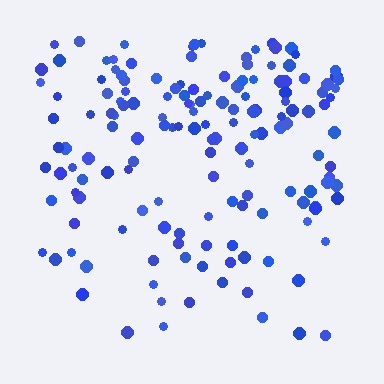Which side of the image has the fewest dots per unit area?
The bottom.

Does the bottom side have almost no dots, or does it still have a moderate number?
Still a moderate number, just noticeably fewer than the top.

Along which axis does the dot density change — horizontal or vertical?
Vertical.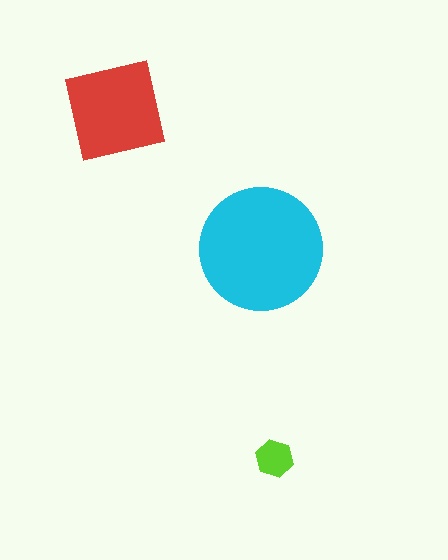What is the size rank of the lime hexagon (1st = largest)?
3rd.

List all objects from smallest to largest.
The lime hexagon, the red square, the cyan circle.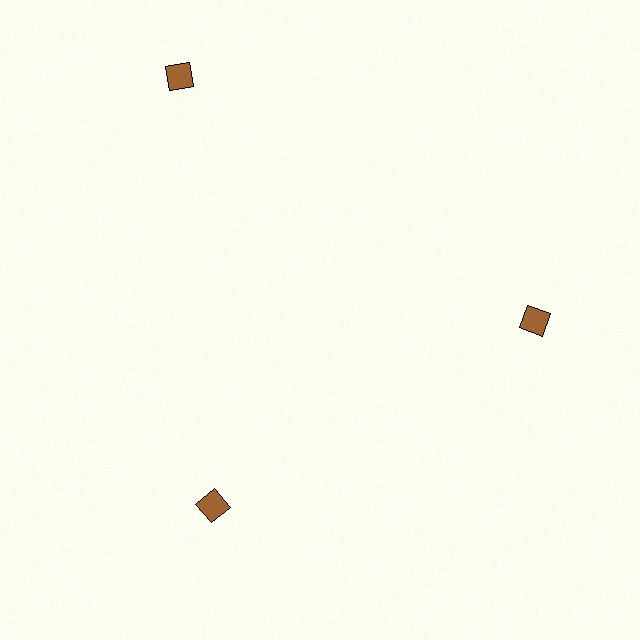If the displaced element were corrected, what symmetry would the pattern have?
It would have 3-fold rotational symmetry — the pattern would map onto itself every 120 degrees.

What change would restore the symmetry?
The symmetry would be restored by moving it inward, back onto the ring so that all 3 diamonds sit at equal angles and equal distance from the center.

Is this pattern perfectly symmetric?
No. The 3 brown diamonds are arranged in a ring, but one element near the 11 o'clock position is pushed outward from the center, breaking the 3-fold rotational symmetry.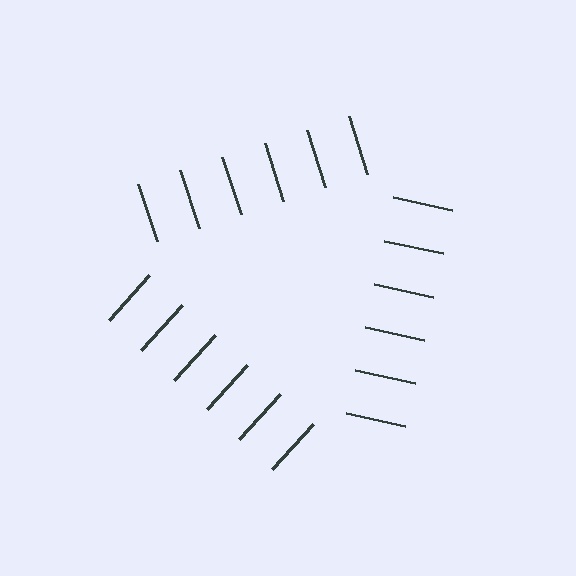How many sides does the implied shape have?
3 sides — the line-ends trace a triangle.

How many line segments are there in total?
18 — 6 along each of the 3 edges.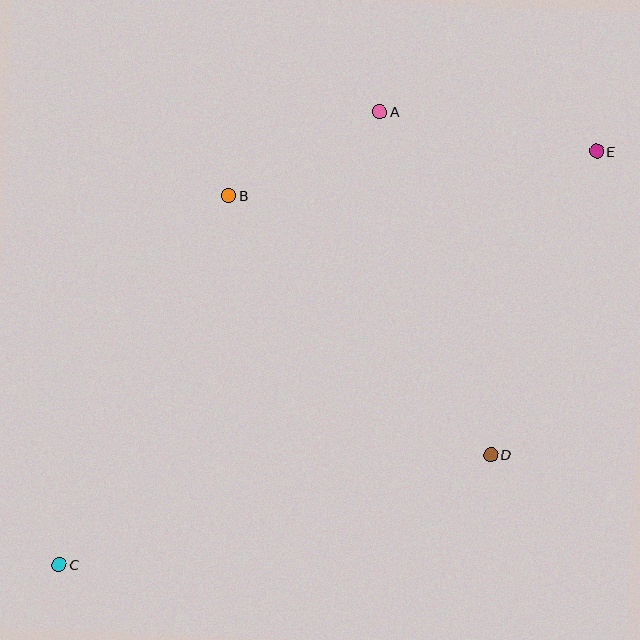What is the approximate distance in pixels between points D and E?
The distance between D and E is approximately 322 pixels.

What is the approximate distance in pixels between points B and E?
The distance between B and E is approximately 370 pixels.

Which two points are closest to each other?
Points A and B are closest to each other.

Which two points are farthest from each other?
Points C and E are farthest from each other.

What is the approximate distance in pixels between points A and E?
The distance between A and E is approximately 220 pixels.